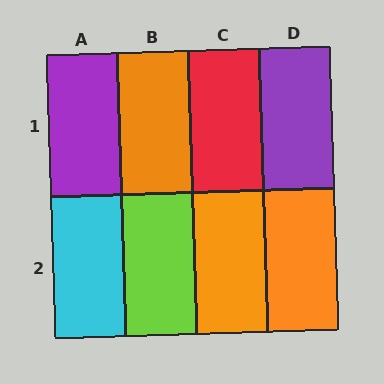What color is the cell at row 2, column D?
Orange.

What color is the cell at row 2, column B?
Lime.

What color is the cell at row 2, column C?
Orange.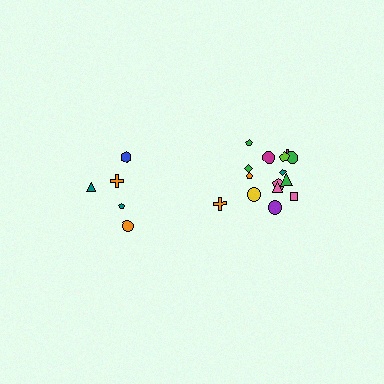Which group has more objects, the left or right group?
The right group.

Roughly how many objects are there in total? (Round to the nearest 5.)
Roughly 20 objects in total.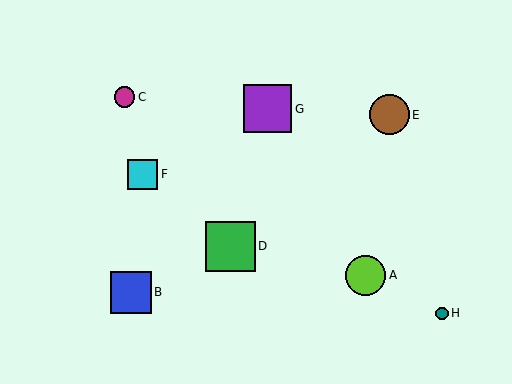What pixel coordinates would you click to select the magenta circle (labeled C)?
Click at (124, 97) to select the magenta circle C.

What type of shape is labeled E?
Shape E is a brown circle.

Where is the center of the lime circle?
The center of the lime circle is at (366, 275).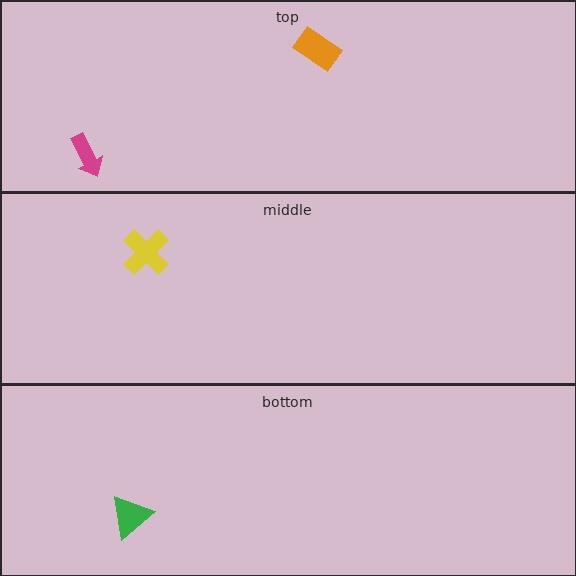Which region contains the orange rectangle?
The top region.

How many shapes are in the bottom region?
1.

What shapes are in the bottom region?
The green triangle.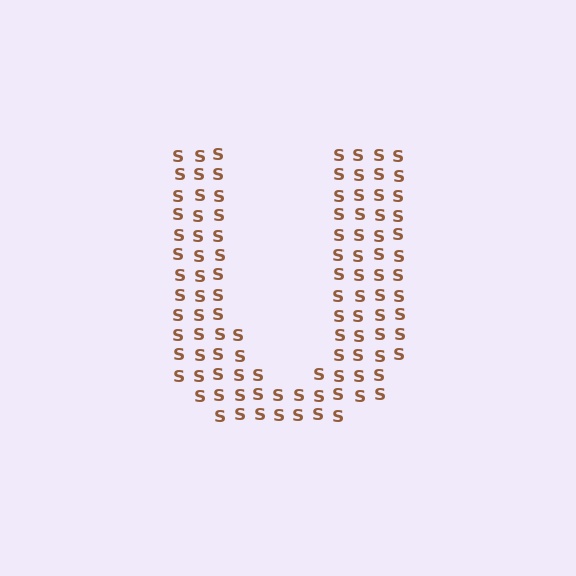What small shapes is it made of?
It is made of small letter S's.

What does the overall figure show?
The overall figure shows the letter U.